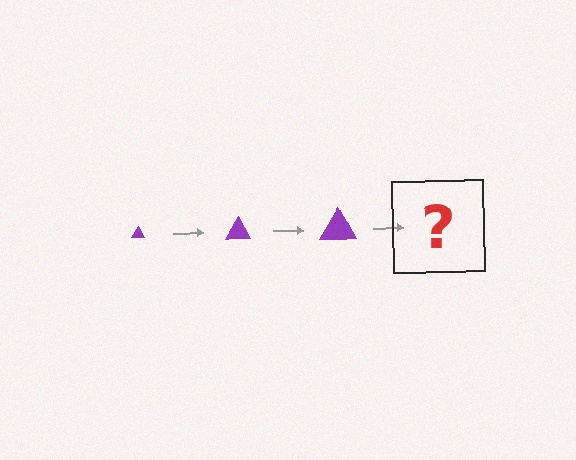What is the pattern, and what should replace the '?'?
The pattern is that the triangle gets progressively larger each step. The '?' should be a purple triangle, larger than the previous one.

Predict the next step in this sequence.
The next step is a purple triangle, larger than the previous one.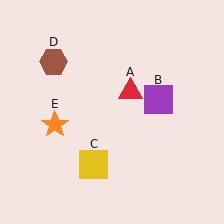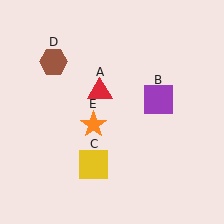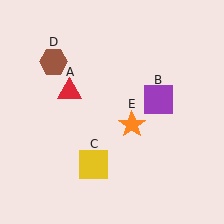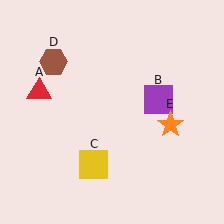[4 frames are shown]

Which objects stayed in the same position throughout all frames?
Purple square (object B) and yellow square (object C) and brown hexagon (object D) remained stationary.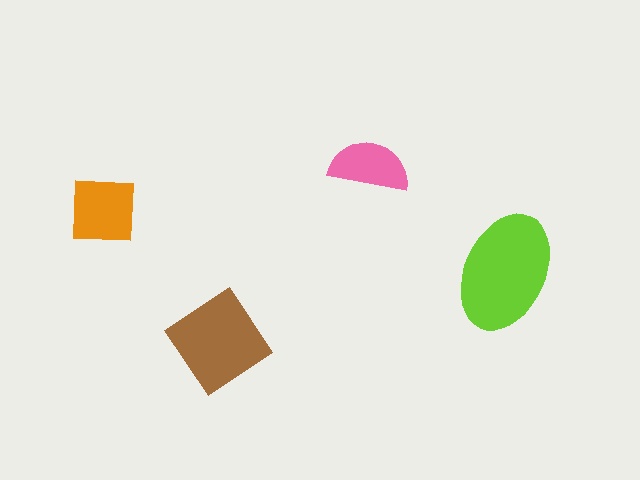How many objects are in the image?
There are 4 objects in the image.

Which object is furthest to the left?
The orange square is leftmost.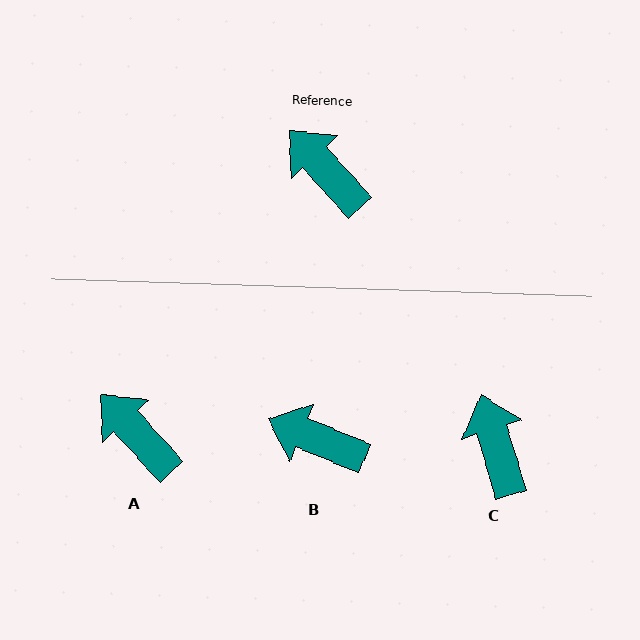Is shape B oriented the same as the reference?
No, it is off by about 25 degrees.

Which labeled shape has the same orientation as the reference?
A.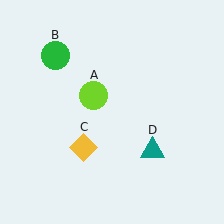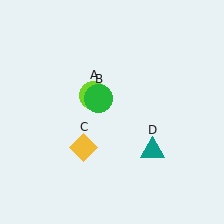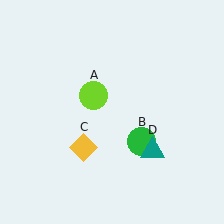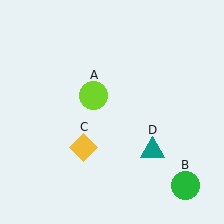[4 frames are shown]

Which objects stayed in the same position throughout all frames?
Lime circle (object A) and yellow diamond (object C) and teal triangle (object D) remained stationary.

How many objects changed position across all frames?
1 object changed position: green circle (object B).